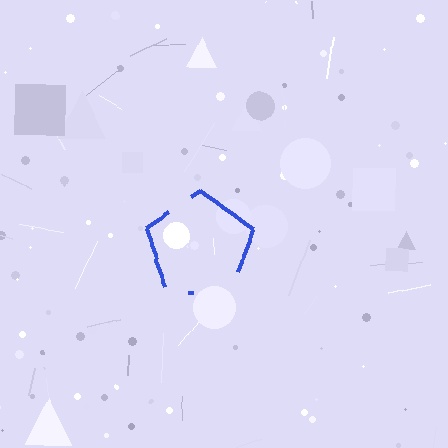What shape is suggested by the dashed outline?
The dashed outline suggests a pentagon.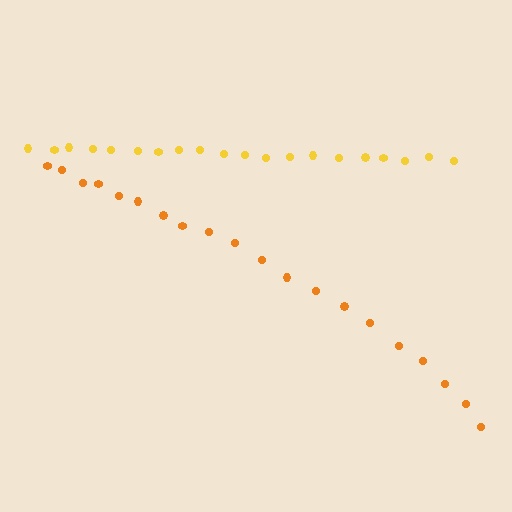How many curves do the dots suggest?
There are 2 distinct paths.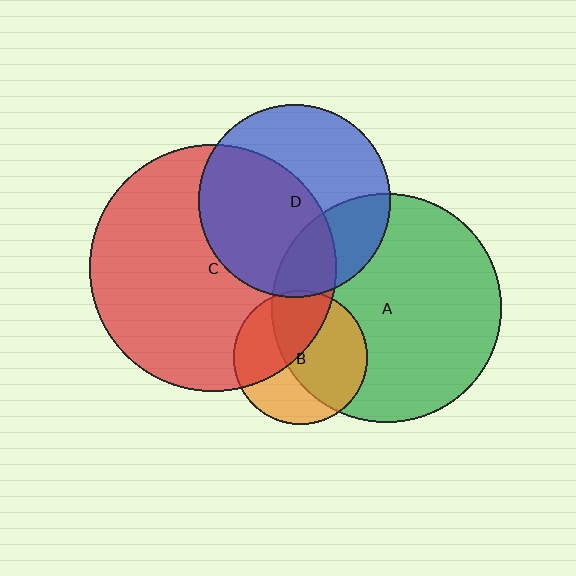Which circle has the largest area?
Circle C (red).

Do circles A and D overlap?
Yes.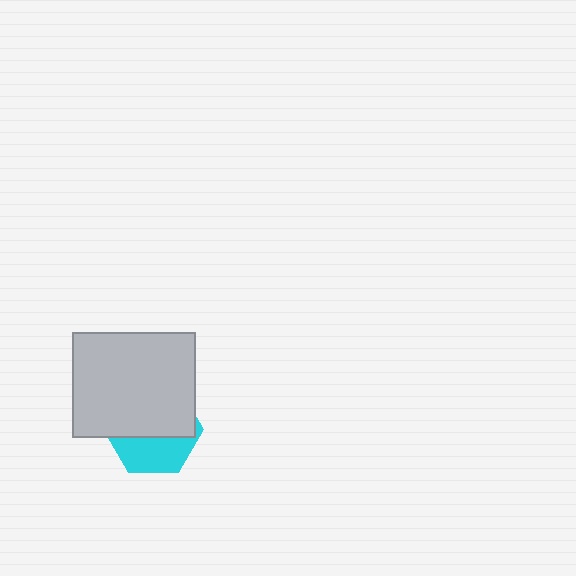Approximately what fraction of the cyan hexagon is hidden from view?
Roughly 60% of the cyan hexagon is hidden behind the light gray rectangle.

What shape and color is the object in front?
The object in front is a light gray rectangle.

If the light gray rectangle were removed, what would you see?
You would see the complete cyan hexagon.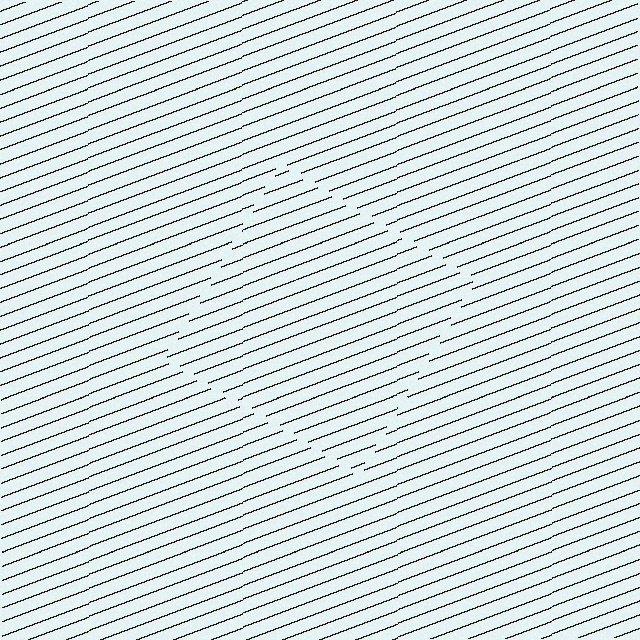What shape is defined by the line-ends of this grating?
An illusory square. The interior of the shape contains the same grating, shifted by half a period — the contour is defined by the phase discontinuity where line-ends from the inner and outer gratings abut.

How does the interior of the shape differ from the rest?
The interior of the shape contains the same grating, shifted by half a period — the contour is defined by the phase discontinuity where line-ends from the inner and outer gratings abut.